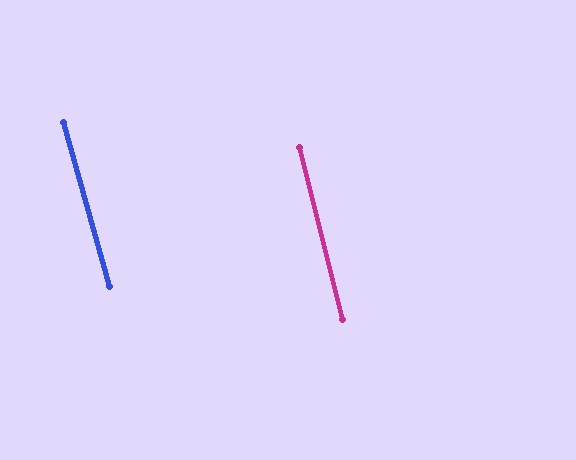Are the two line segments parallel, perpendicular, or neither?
Parallel — their directions differ by only 1.6°.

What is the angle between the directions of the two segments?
Approximately 2 degrees.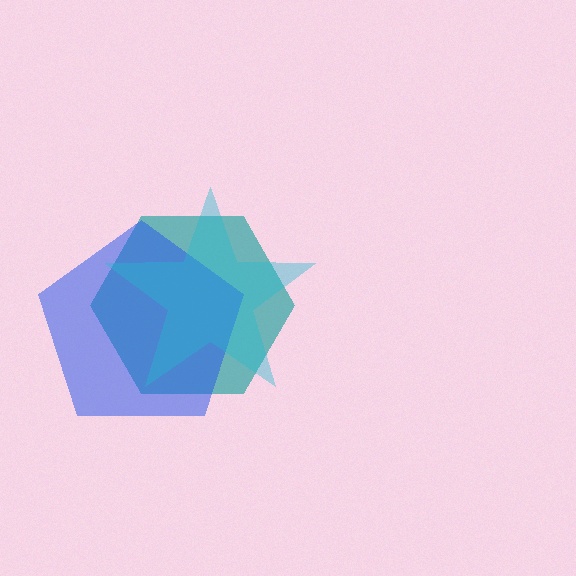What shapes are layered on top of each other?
The layered shapes are: a teal hexagon, a blue pentagon, a cyan star.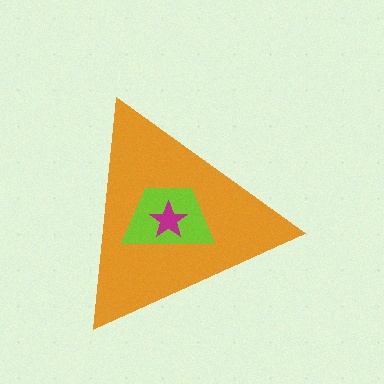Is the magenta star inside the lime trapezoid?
Yes.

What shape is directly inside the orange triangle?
The lime trapezoid.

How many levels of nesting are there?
3.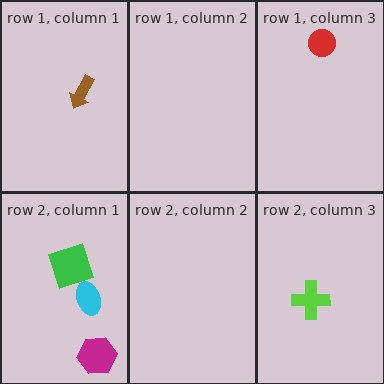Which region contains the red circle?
The row 1, column 3 region.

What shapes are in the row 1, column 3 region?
The red circle.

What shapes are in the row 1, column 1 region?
The brown arrow.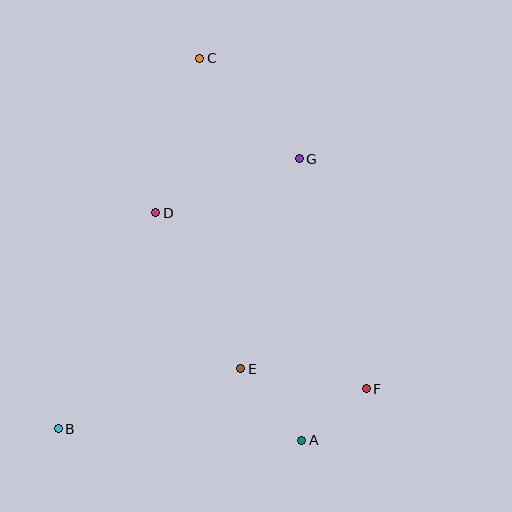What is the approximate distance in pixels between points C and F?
The distance between C and F is approximately 370 pixels.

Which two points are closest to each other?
Points A and F are closest to each other.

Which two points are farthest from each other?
Points B and C are farthest from each other.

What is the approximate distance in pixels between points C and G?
The distance between C and G is approximately 142 pixels.